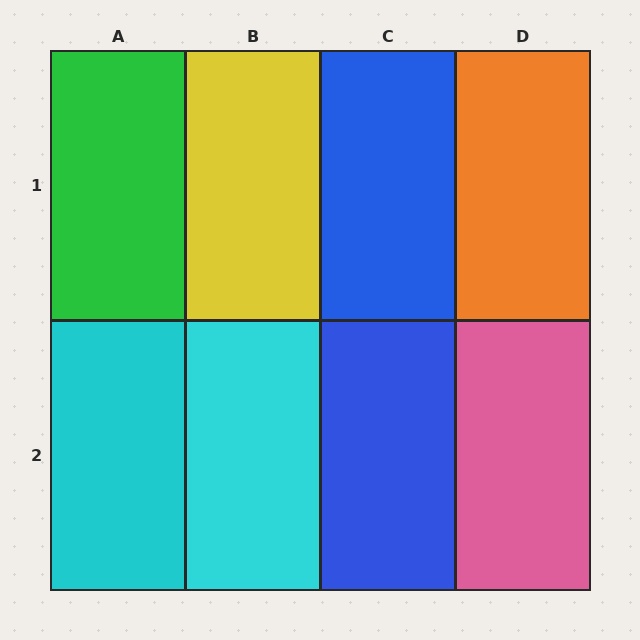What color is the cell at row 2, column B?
Cyan.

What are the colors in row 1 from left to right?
Green, yellow, blue, orange.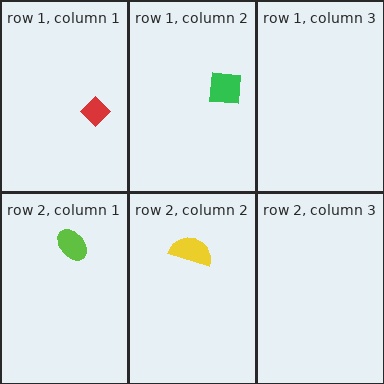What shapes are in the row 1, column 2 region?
The green square.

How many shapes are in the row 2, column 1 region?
1.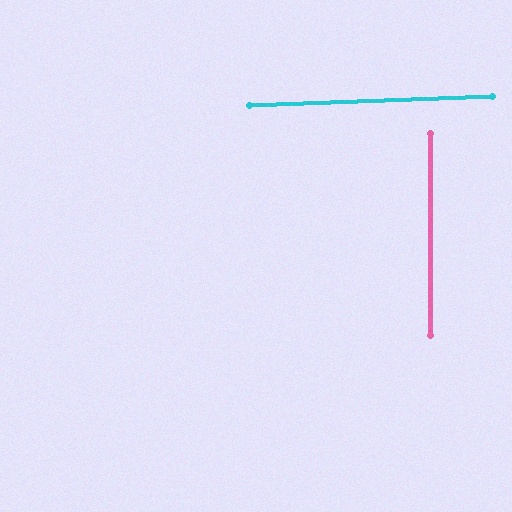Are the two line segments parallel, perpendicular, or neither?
Perpendicular — they meet at approximately 88°.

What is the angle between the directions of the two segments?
Approximately 88 degrees.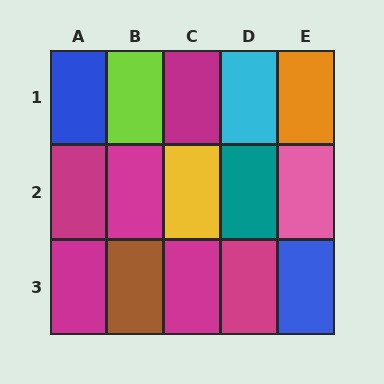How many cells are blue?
2 cells are blue.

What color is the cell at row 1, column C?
Magenta.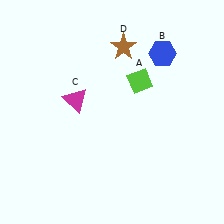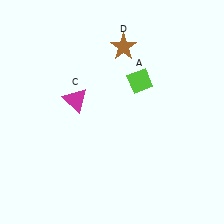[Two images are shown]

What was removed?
The blue hexagon (B) was removed in Image 2.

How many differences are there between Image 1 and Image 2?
There is 1 difference between the two images.